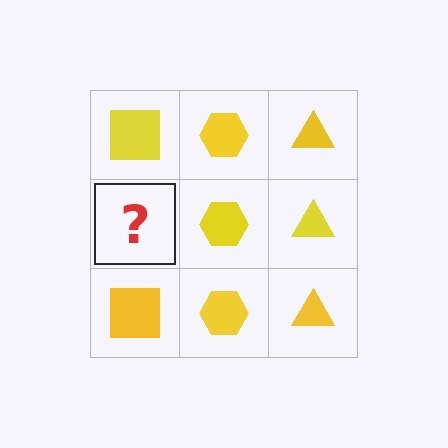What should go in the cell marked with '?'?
The missing cell should contain a yellow square.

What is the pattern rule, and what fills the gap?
The rule is that each column has a consistent shape. The gap should be filled with a yellow square.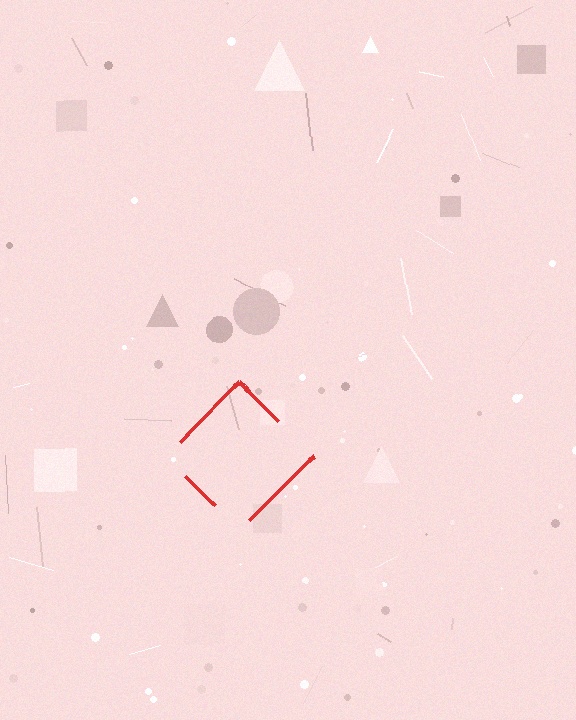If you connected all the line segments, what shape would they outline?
They would outline a diamond.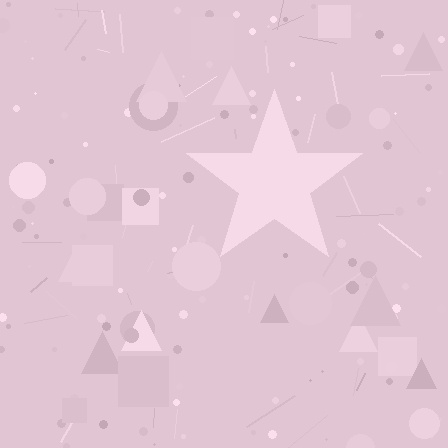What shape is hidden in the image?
A star is hidden in the image.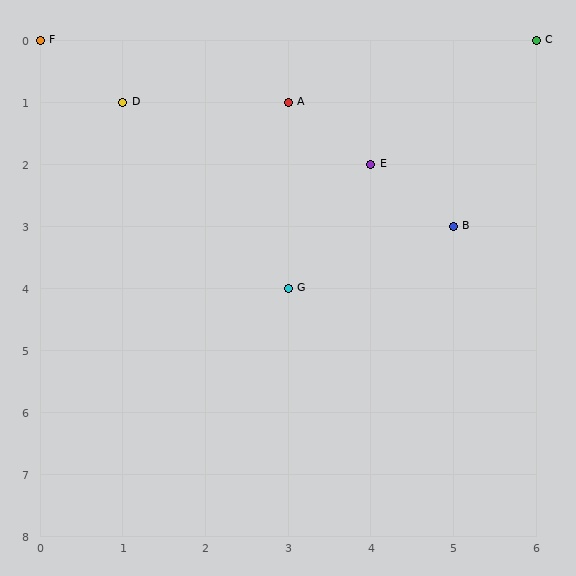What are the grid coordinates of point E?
Point E is at grid coordinates (4, 2).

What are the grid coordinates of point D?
Point D is at grid coordinates (1, 1).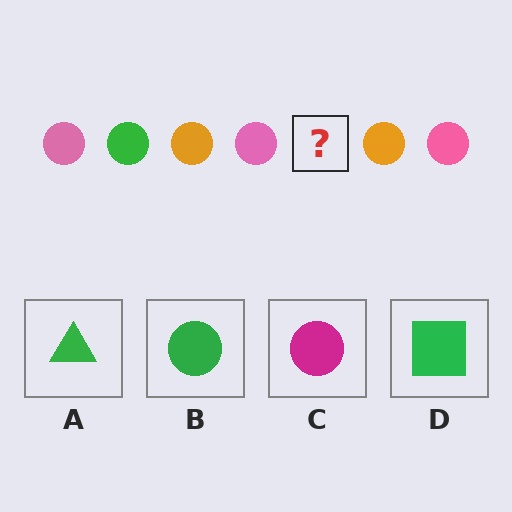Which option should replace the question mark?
Option B.